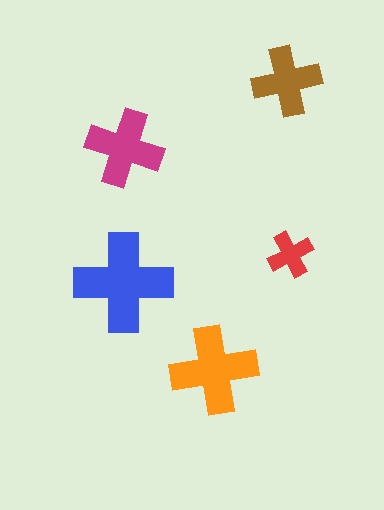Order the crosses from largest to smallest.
the blue one, the orange one, the magenta one, the brown one, the red one.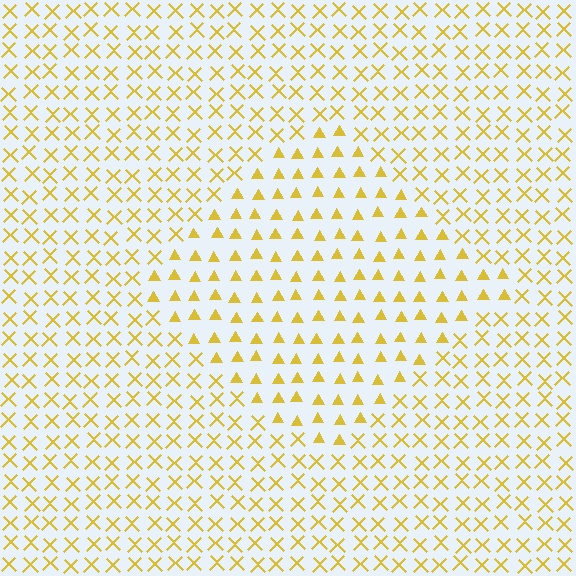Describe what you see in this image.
The image is filled with small yellow elements arranged in a uniform grid. A diamond-shaped region contains triangles, while the surrounding area contains X marks. The boundary is defined purely by the change in element shape.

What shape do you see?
I see a diamond.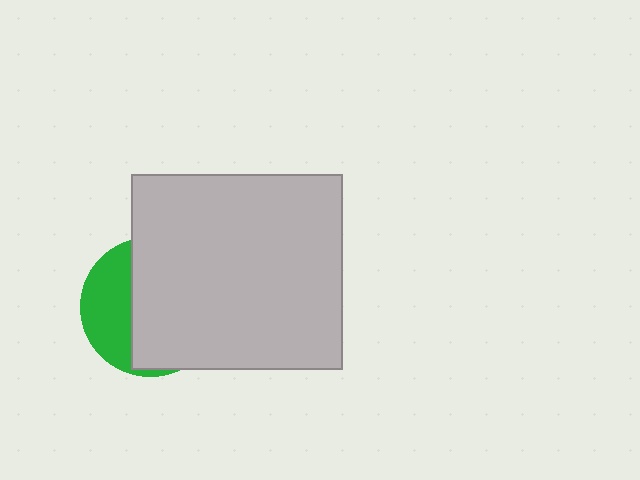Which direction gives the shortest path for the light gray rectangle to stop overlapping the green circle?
Moving right gives the shortest separation.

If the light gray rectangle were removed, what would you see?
You would see the complete green circle.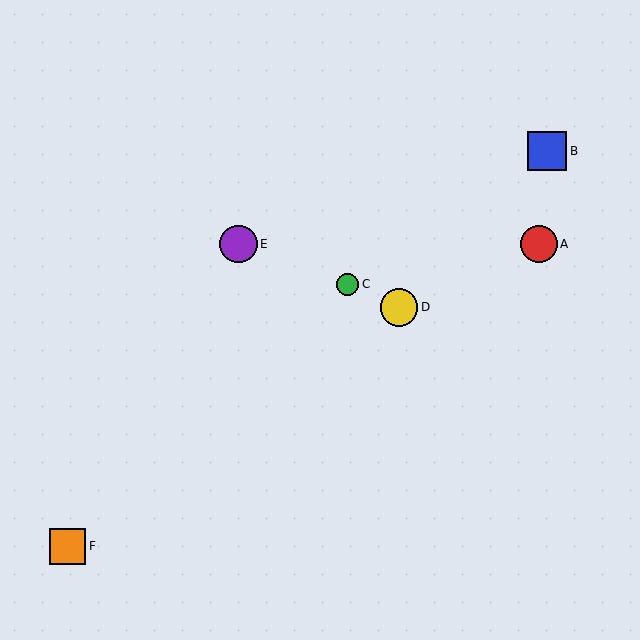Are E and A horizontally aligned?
Yes, both are at y≈244.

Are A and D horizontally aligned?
No, A is at y≈244 and D is at y≈307.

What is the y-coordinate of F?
Object F is at y≈546.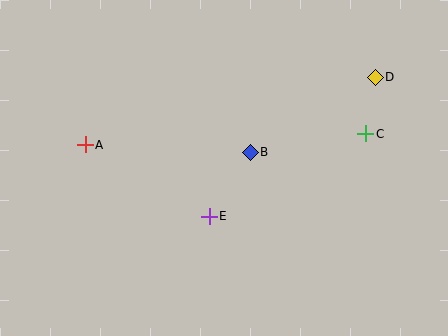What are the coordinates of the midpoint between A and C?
The midpoint between A and C is at (226, 139).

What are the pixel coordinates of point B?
Point B is at (250, 152).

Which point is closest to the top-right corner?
Point D is closest to the top-right corner.